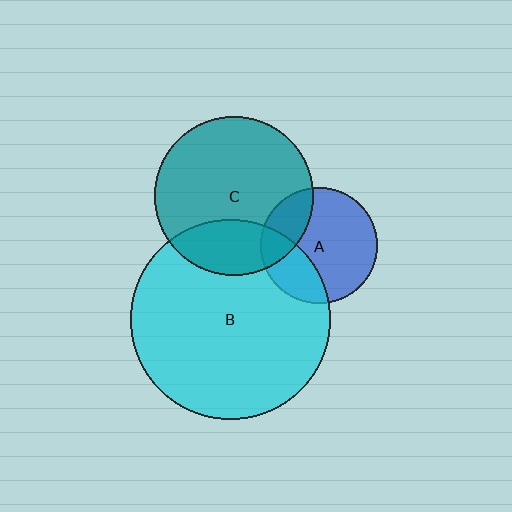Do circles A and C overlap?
Yes.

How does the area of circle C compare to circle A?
Approximately 1.9 times.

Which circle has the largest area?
Circle B (cyan).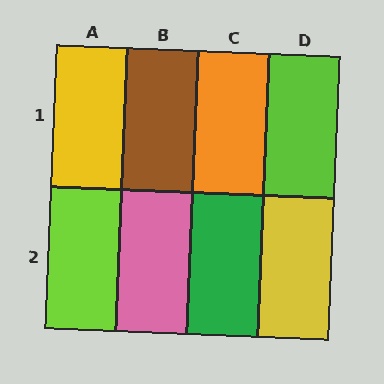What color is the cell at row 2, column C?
Green.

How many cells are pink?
1 cell is pink.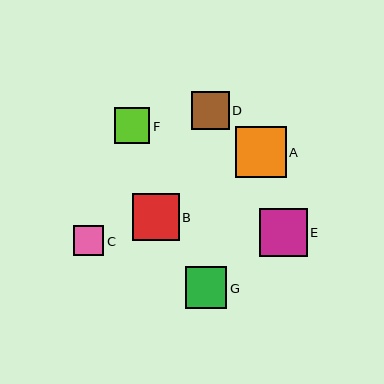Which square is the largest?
Square A is the largest with a size of approximately 50 pixels.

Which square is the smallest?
Square C is the smallest with a size of approximately 30 pixels.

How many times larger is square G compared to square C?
Square G is approximately 1.4 times the size of square C.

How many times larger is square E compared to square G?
Square E is approximately 1.1 times the size of square G.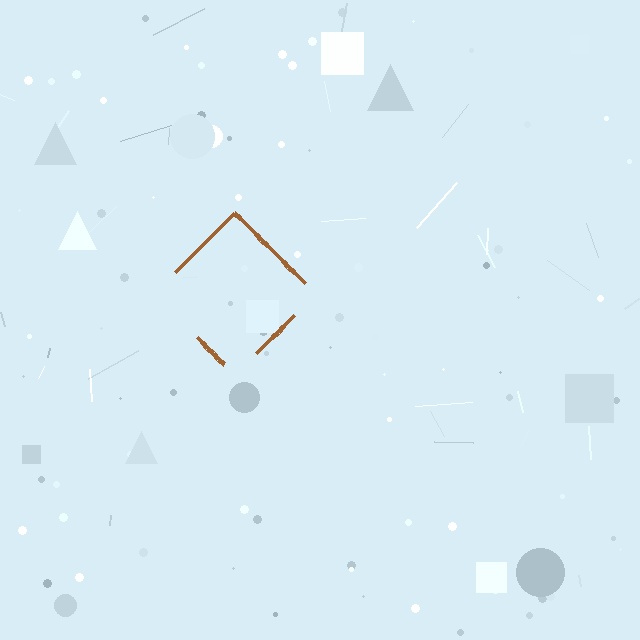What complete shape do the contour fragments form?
The contour fragments form a diamond.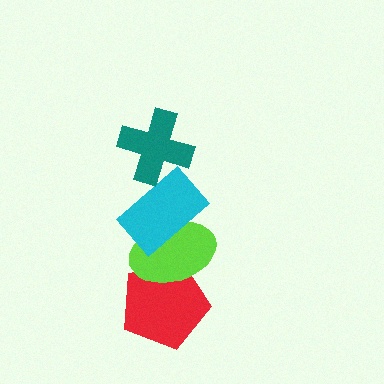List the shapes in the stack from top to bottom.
From top to bottom: the teal cross, the cyan rectangle, the lime ellipse, the red pentagon.